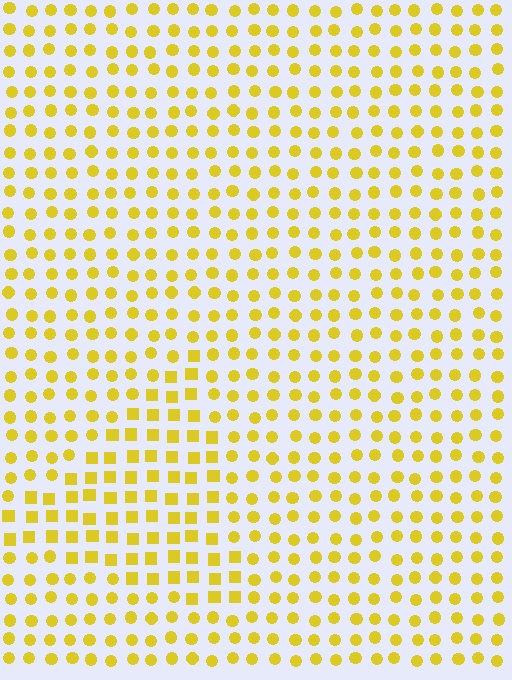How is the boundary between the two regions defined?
The boundary is defined by a change in element shape: squares inside vs. circles outside. All elements share the same color and spacing.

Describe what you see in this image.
The image is filled with small yellow elements arranged in a uniform grid. A triangle-shaped region contains squares, while the surrounding area contains circles. The boundary is defined purely by the change in element shape.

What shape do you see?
I see a triangle.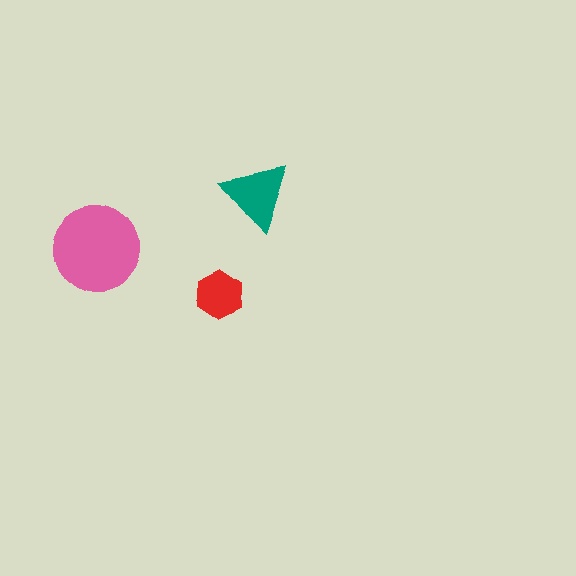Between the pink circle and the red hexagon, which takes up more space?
The pink circle.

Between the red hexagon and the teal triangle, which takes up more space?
The teal triangle.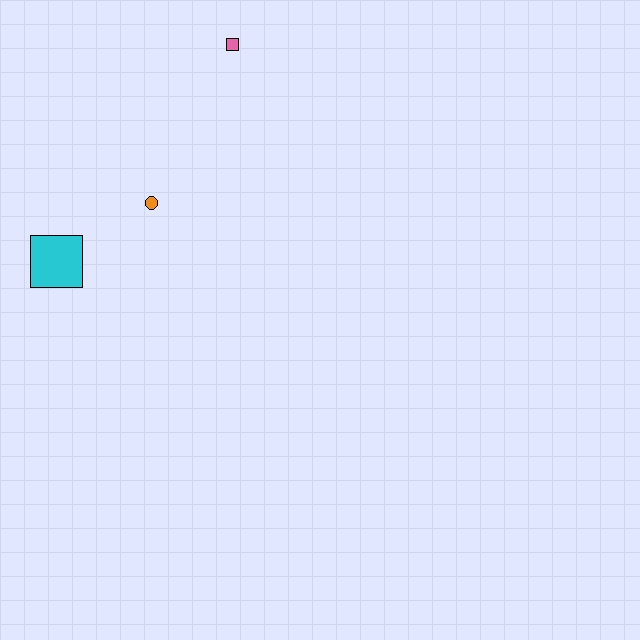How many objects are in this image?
There are 3 objects.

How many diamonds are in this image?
There are no diamonds.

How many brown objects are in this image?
There are no brown objects.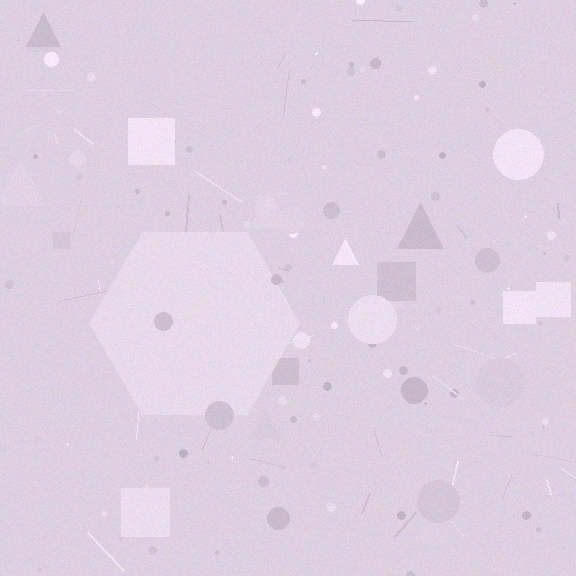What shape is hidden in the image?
A hexagon is hidden in the image.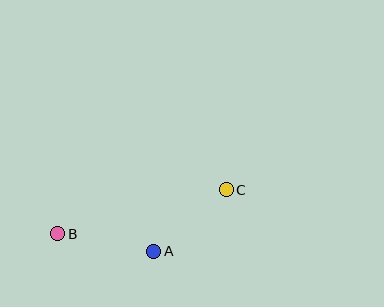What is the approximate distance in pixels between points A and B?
The distance between A and B is approximately 97 pixels.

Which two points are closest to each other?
Points A and C are closest to each other.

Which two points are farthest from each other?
Points B and C are farthest from each other.